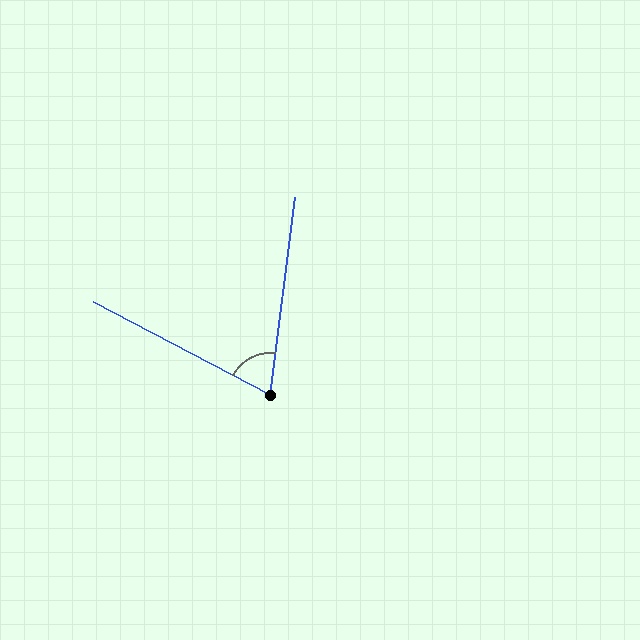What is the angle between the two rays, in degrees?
Approximately 69 degrees.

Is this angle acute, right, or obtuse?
It is acute.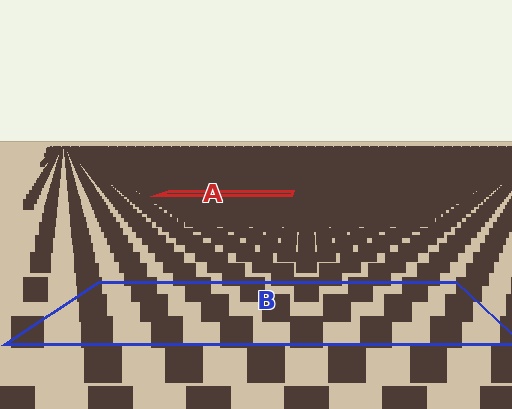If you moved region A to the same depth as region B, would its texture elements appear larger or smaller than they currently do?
They would appear larger. At a closer depth, the same texture elements are projected at a bigger on-screen size.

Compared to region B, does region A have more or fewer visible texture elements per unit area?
Region A has more texture elements per unit area — they are packed more densely because it is farther away.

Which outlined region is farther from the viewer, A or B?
Region A is farther from the viewer — the texture elements inside it appear smaller and more densely packed.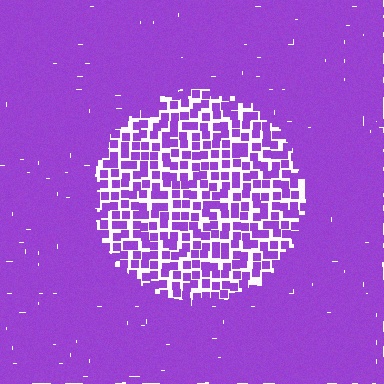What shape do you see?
I see a circle.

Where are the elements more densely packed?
The elements are more densely packed outside the circle boundary.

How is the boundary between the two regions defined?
The boundary is defined by a change in element density (approximately 2.5x ratio). All elements are the same color, size, and shape.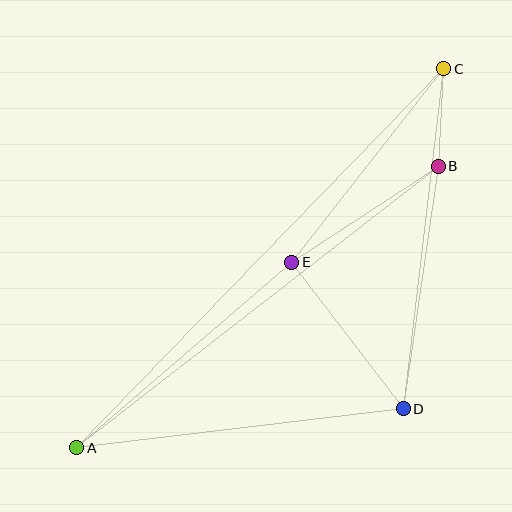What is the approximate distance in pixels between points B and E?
The distance between B and E is approximately 175 pixels.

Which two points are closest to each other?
Points B and C are closest to each other.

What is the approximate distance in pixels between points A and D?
The distance between A and D is approximately 329 pixels.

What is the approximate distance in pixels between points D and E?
The distance between D and E is approximately 184 pixels.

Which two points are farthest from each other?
Points A and C are farthest from each other.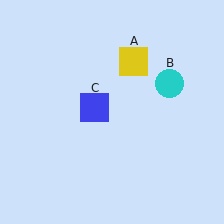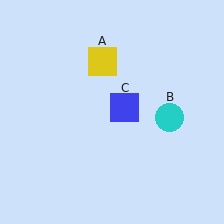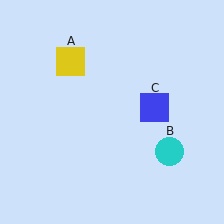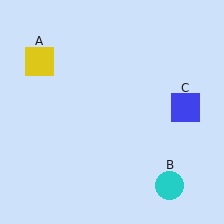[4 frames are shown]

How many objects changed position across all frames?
3 objects changed position: yellow square (object A), cyan circle (object B), blue square (object C).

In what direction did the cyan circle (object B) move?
The cyan circle (object B) moved down.